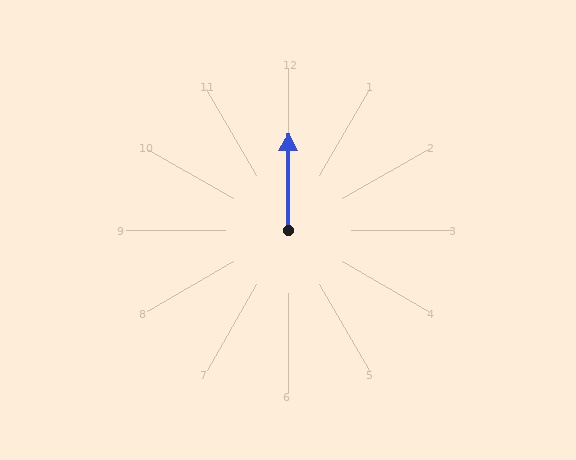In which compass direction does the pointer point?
North.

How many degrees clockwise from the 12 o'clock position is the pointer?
Approximately 0 degrees.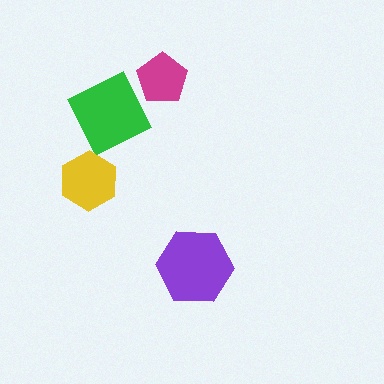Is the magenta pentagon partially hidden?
Yes, it is partially covered by another shape.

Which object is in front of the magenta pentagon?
The green diamond is in front of the magenta pentagon.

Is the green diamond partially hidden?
No, no other shape covers it.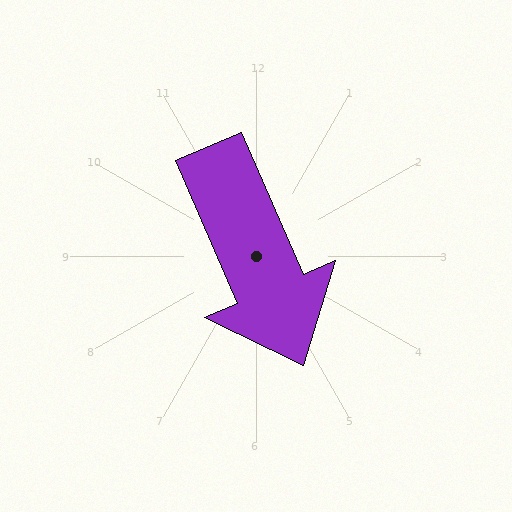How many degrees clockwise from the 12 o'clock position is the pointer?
Approximately 157 degrees.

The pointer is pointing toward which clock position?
Roughly 5 o'clock.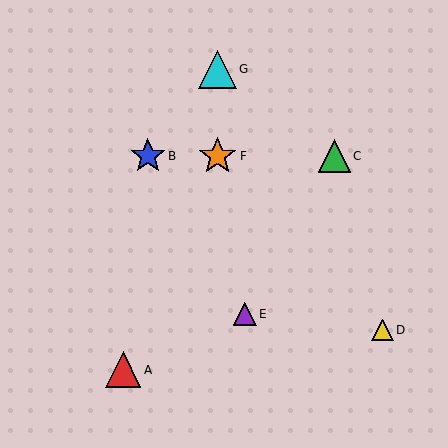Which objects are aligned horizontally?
Objects B, C, F are aligned horizontally.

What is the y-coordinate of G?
Object G is at y≈69.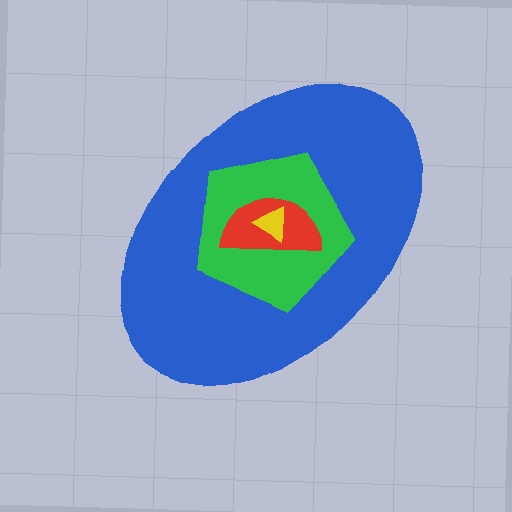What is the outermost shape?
The blue ellipse.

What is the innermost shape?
The yellow triangle.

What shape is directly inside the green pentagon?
The red semicircle.